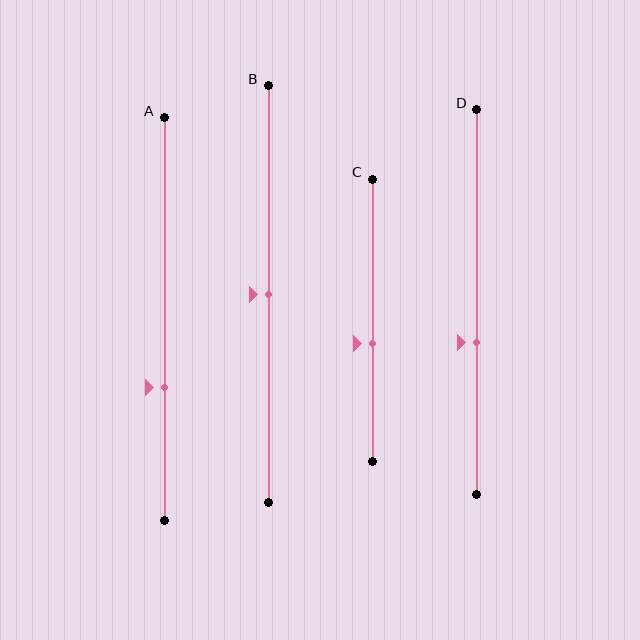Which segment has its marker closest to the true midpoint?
Segment B has its marker closest to the true midpoint.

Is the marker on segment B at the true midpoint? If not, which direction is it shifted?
Yes, the marker on segment B is at the true midpoint.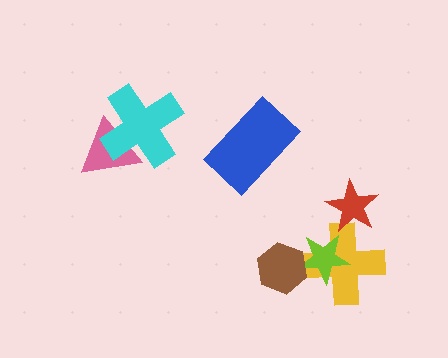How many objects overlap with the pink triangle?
1 object overlaps with the pink triangle.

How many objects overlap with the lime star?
2 objects overlap with the lime star.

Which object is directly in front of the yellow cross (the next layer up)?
The lime star is directly in front of the yellow cross.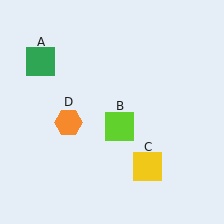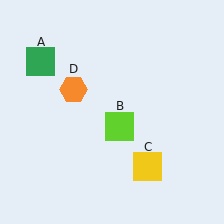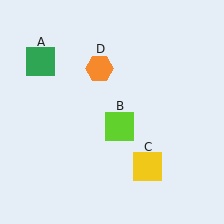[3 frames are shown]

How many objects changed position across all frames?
1 object changed position: orange hexagon (object D).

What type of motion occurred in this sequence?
The orange hexagon (object D) rotated clockwise around the center of the scene.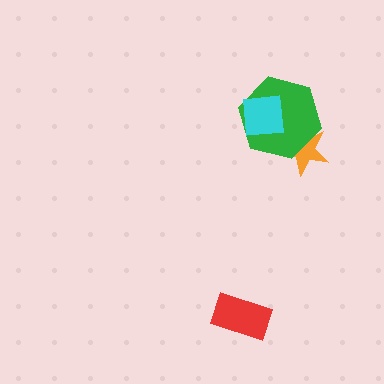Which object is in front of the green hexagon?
The cyan square is in front of the green hexagon.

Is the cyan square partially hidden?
No, no other shape covers it.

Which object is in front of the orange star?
The green hexagon is in front of the orange star.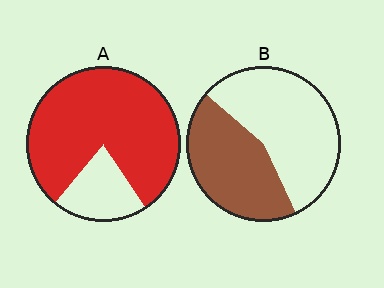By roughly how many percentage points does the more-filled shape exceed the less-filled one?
By roughly 35 percentage points (A over B).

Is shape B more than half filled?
No.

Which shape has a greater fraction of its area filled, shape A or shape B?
Shape A.